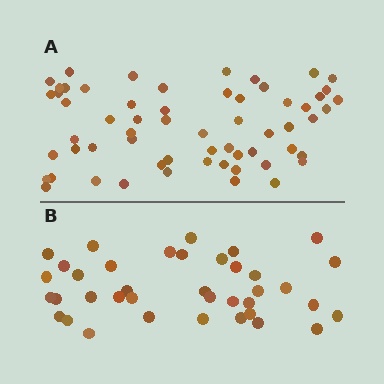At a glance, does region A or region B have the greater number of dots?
Region A (the top region) has more dots.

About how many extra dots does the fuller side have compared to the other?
Region A has approximately 20 more dots than region B.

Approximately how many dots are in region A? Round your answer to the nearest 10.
About 60 dots.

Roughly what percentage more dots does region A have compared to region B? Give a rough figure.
About 60% more.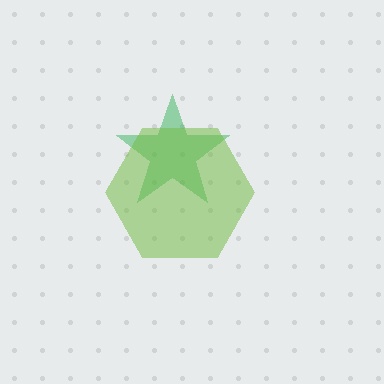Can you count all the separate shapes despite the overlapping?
Yes, there are 2 separate shapes.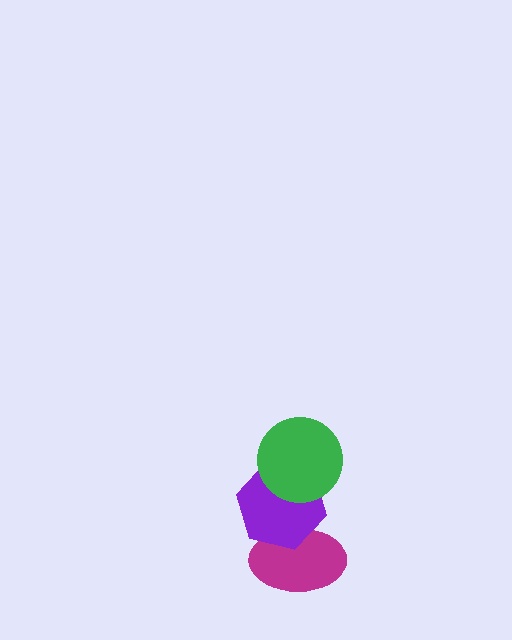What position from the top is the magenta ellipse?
The magenta ellipse is 3rd from the top.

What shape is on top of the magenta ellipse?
The purple hexagon is on top of the magenta ellipse.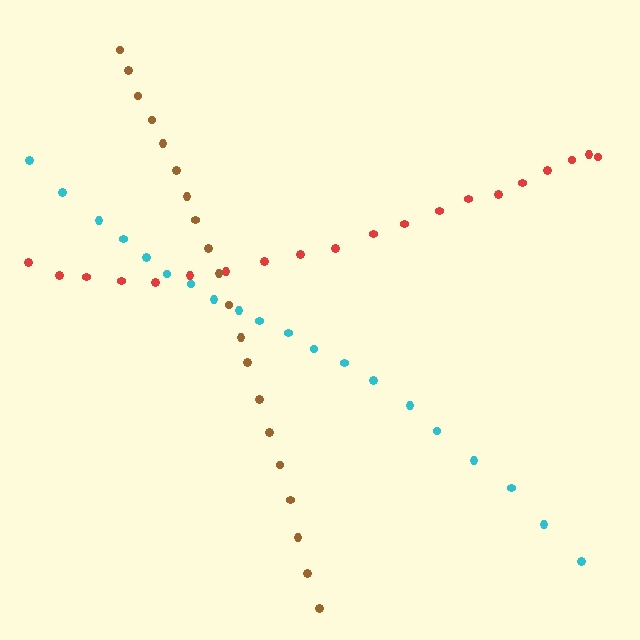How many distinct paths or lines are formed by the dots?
There are 3 distinct paths.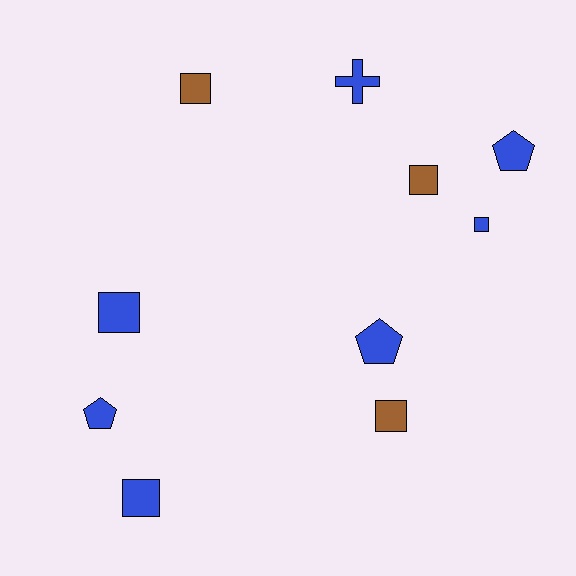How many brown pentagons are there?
There are no brown pentagons.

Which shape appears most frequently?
Square, with 6 objects.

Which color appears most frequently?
Blue, with 7 objects.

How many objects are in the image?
There are 10 objects.